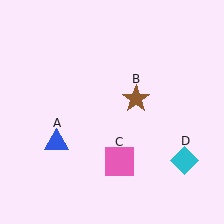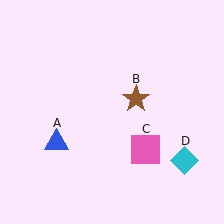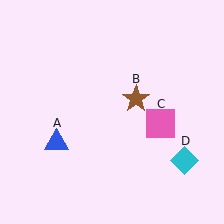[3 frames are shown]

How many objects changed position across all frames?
1 object changed position: pink square (object C).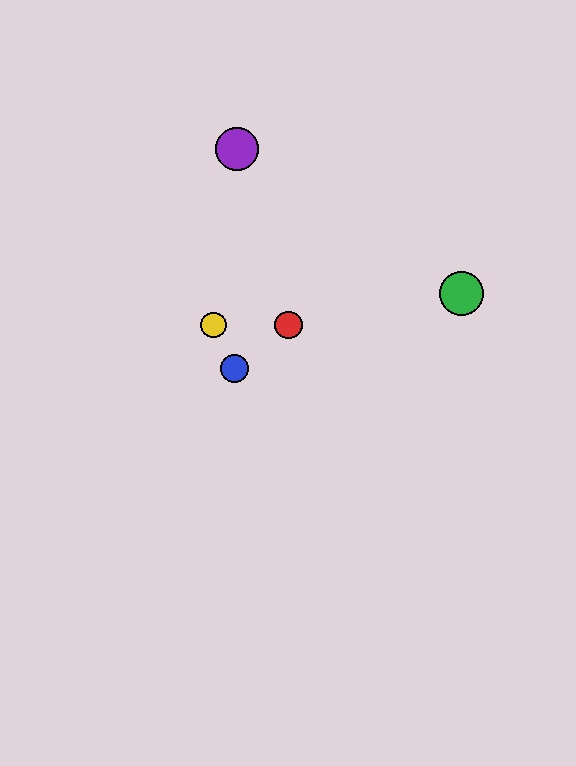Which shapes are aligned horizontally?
The red circle, the yellow circle are aligned horizontally.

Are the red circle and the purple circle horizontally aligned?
No, the red circle is at y≈325 and the purple circle is at y≈149.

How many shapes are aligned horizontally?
2 shapes (the red circle, the yellow circle) are aligned horizontally.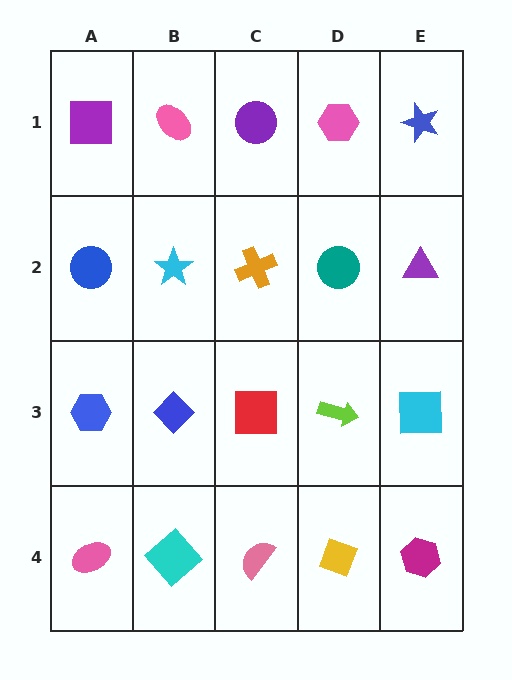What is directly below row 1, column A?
A blue circle.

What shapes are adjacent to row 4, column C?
A red square (row 3, column C), a cyan diamond (row 4, column B), a yellow diamond (row 4, column D).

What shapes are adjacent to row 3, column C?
An orange cross (row 2, column C), a pink semicircle (row 4, column C), a blue diamond (row 3, column B), a lime arrow (row 3, column D).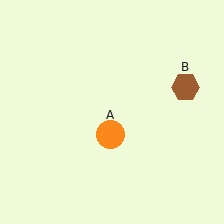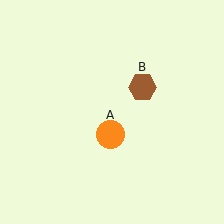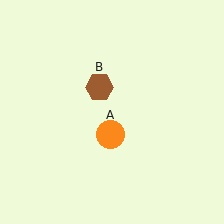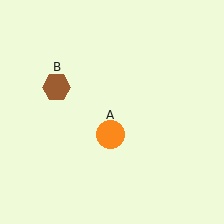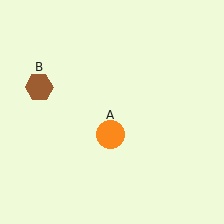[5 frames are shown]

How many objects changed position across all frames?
1 object changed position: brown hexagon (object B).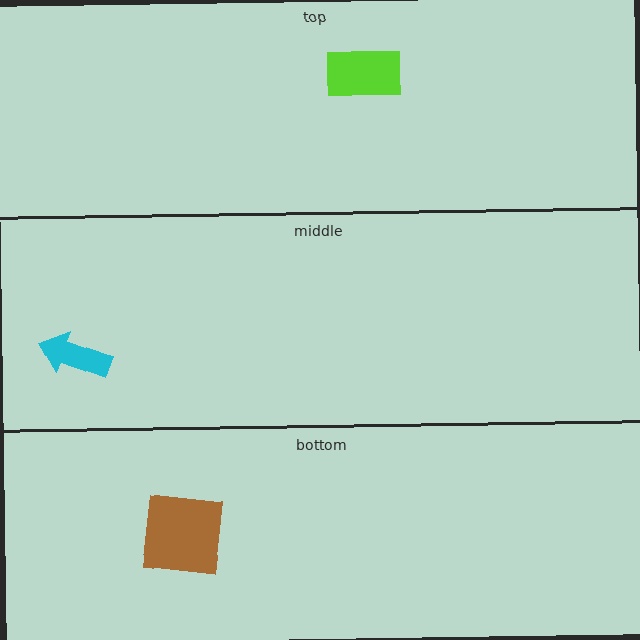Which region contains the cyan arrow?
The middle region.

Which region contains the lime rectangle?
The top region.